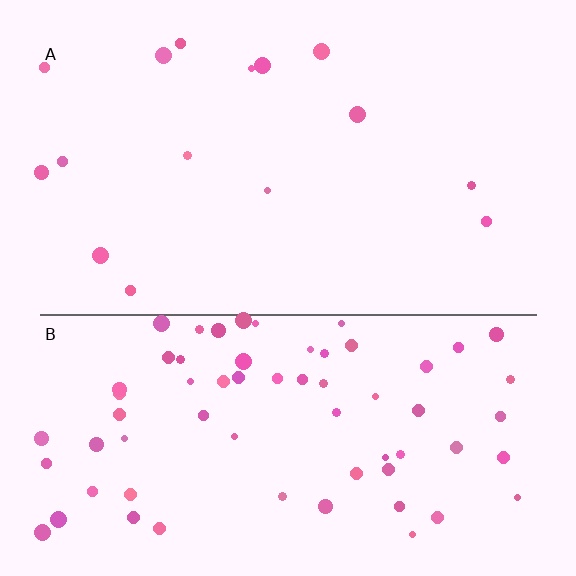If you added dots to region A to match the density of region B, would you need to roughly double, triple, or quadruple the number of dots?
Approximately quadruple.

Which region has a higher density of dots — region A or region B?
B (the bottom).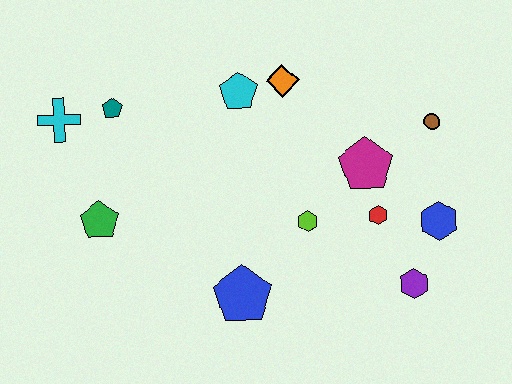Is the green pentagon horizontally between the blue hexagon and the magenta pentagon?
No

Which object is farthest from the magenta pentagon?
The cyan cross is farthest from the magenta pentagon.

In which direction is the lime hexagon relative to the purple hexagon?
The lime hexagon is to the left of the purple hexagon.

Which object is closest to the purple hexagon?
The blue hexagon is closest to the purple hexagon.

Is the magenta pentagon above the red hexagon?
Yes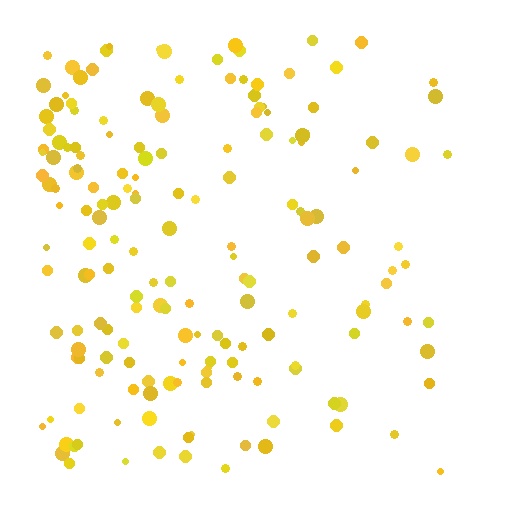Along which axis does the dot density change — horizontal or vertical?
Horizontal.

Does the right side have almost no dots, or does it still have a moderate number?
Still a moderate number, just noticeably fewer than the left.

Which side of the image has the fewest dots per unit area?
The right.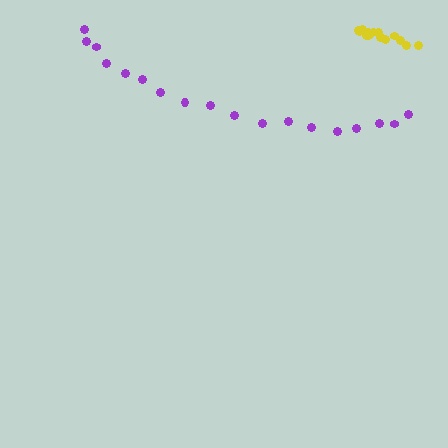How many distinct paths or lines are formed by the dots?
There are 2 distinct paths.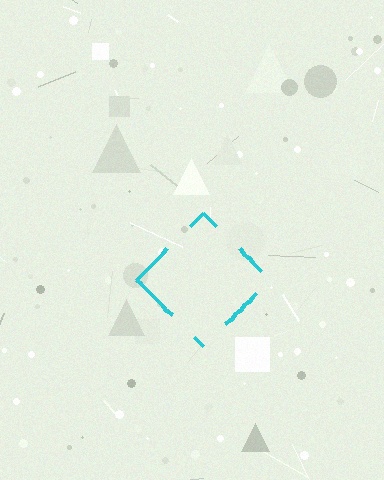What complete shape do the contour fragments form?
The contour fragments form a diamond.